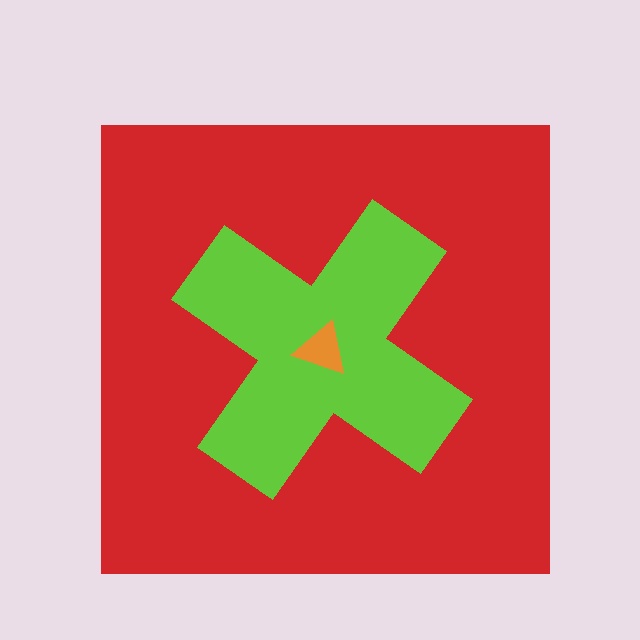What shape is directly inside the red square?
The lime cross.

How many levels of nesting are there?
3.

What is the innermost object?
The orange triangle.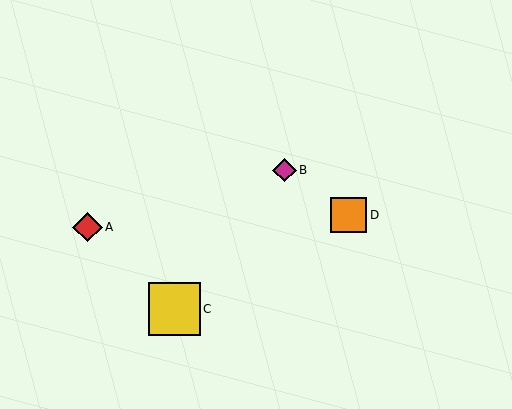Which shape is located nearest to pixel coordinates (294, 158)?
The magenta diamond (labeled B) at (285, 170) is nearest to that location.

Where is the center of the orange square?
The center of the orange square is at (349, 215).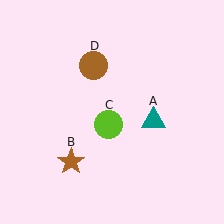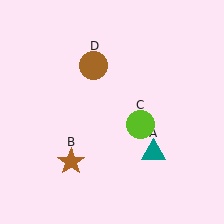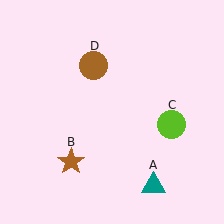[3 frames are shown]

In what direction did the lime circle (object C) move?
The lime circle (object C) moved right.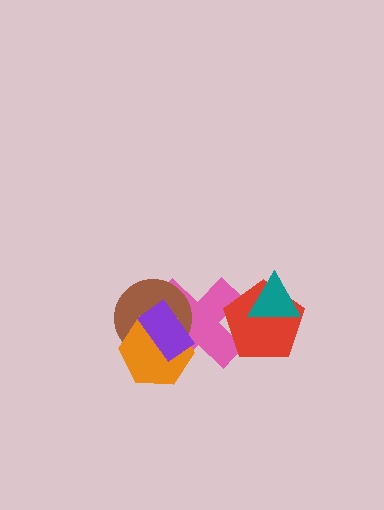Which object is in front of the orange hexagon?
The purple rectangle is in front of the orange hexagon.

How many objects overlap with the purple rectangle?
3 objects overlap with the purple rectangle.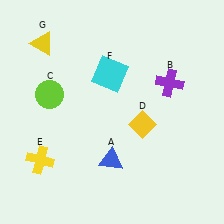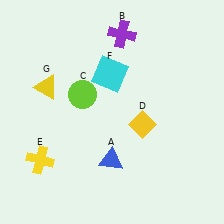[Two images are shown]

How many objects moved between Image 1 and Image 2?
3 objects moved between the two images.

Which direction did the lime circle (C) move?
The lime circle (C) moved right.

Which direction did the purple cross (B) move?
The purple cross (B) moved up.